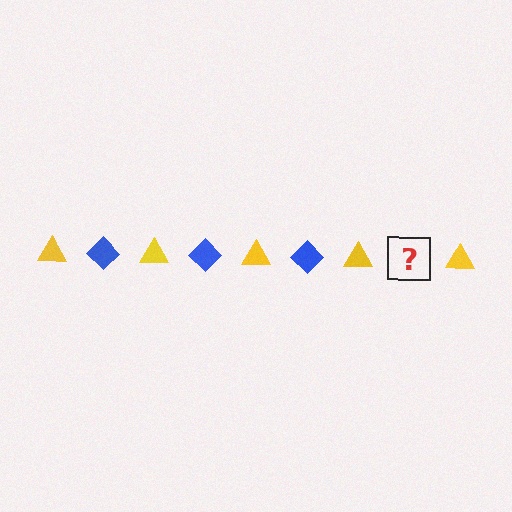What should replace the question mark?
The question mark should be replaced with a blue diamond.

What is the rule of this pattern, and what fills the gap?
The rule is that the pattern alternates between yellow triangle and blue diamond. The gap should be filled with a blue diamond.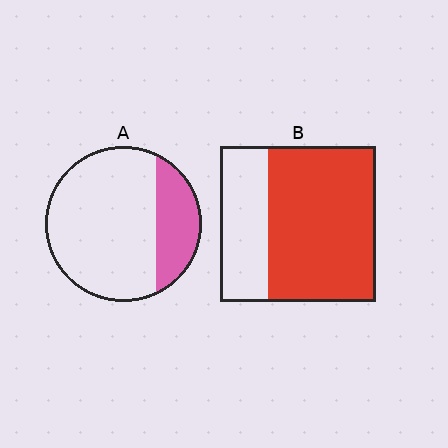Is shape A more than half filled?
No.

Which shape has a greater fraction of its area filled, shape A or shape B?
Shape B.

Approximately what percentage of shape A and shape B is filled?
A is approximately 25% and B is approximately 70%.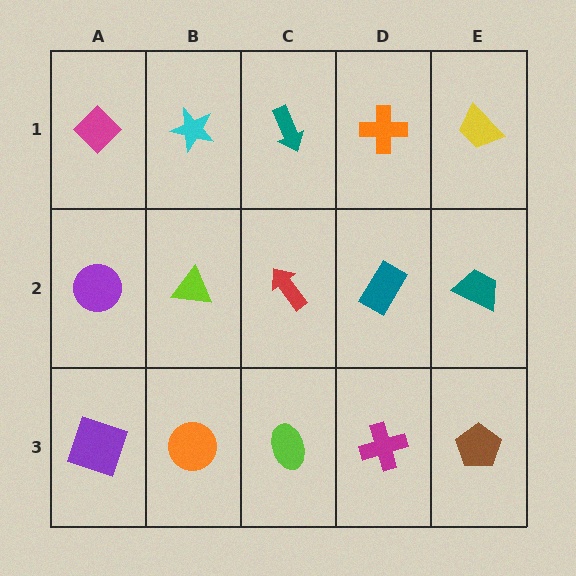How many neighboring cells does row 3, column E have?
2.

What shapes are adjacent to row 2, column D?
An orange cross (row 1, column D), a magenta cross (row 3, column D), a red arrow (row 2, column C), a teal trapezoid (row 2, column E).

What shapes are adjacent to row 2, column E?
A yellow trapezoid (row 1, column E), a brown pentagon (row 3, column E), a teal rectangle (row 2, column D).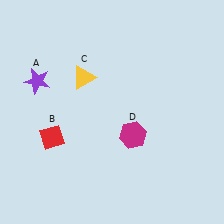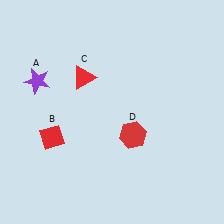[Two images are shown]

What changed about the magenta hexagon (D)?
In Image 1, D is magenta. In Image 2, it changed to red.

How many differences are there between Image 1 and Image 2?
There are 2 differences between the two images.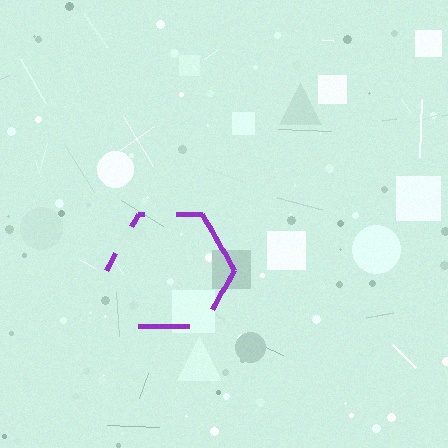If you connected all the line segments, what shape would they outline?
They would outline a hexagon.